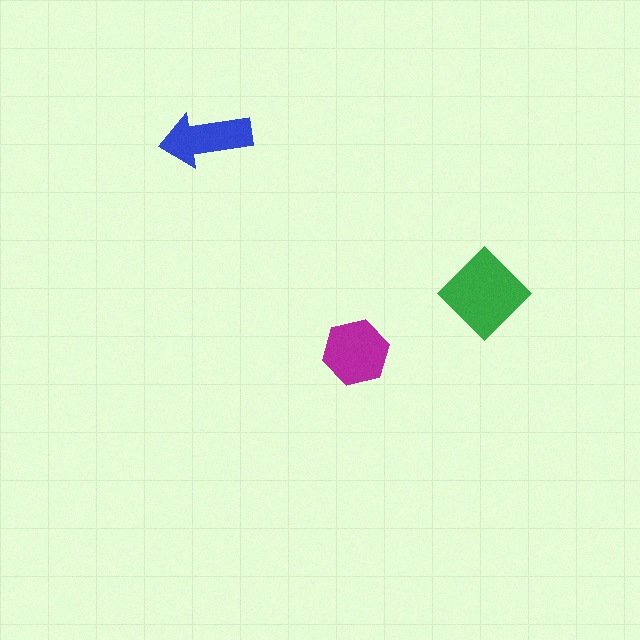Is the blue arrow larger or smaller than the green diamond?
Smaller.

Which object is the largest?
The green diamond.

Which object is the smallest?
The blue arrow.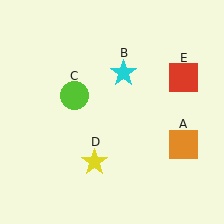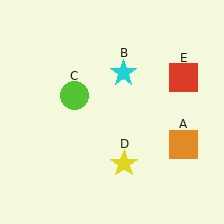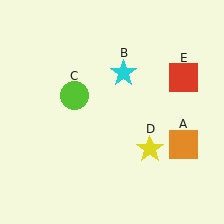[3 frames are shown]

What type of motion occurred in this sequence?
The yellow star (object D) rotated counterclockwise around the center of the scene.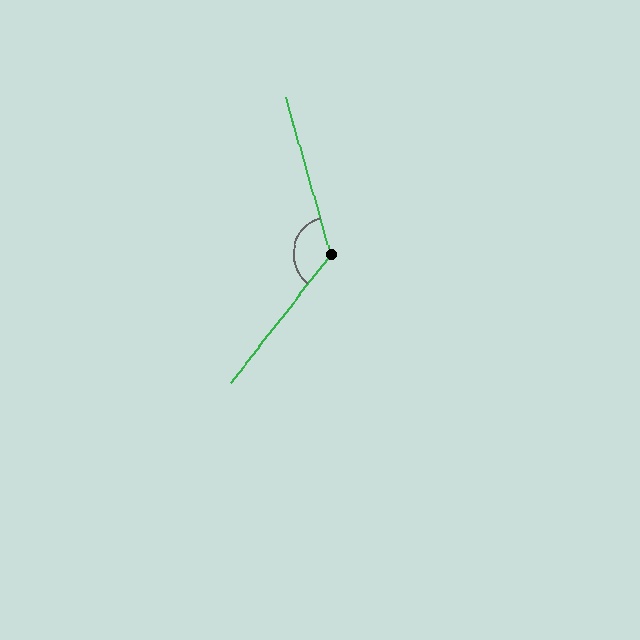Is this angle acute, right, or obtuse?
It is obtuse.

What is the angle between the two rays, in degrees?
Approximately 126 degrees.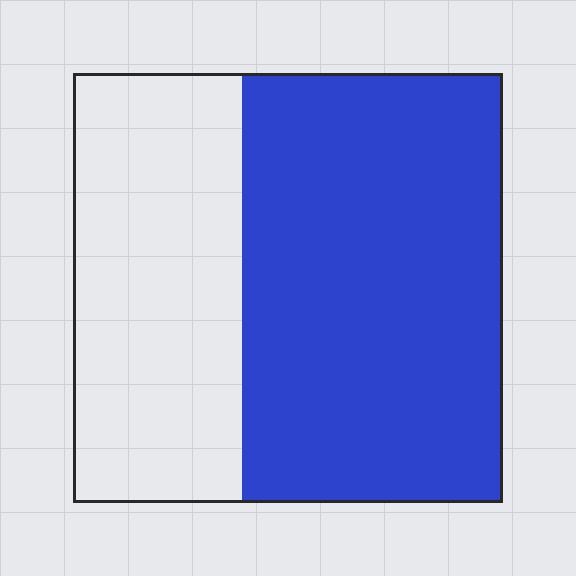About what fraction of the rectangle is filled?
About three fifths (3/5).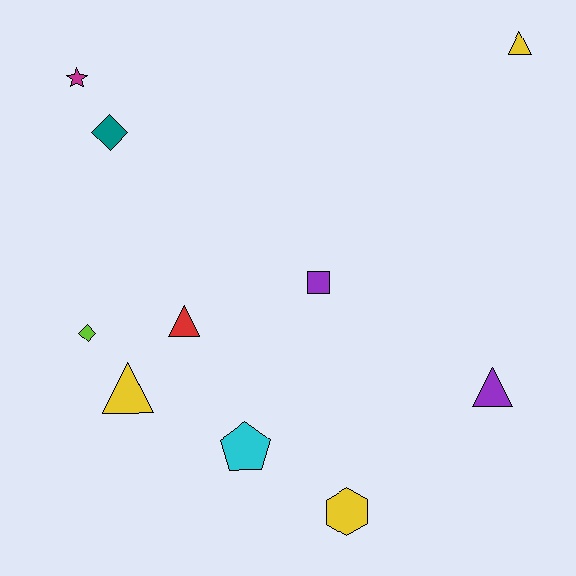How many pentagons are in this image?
There is 1 pentagon.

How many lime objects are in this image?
There is 1 lime object.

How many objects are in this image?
There are 10 objects.